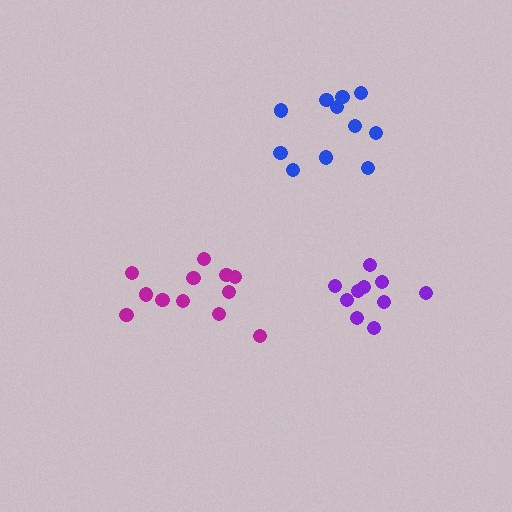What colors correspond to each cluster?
The clusters are colored: magenta, purple, blue.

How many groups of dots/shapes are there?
There are 3 groups.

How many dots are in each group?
Group 1: 12 dots, Group 2: 10 dots, Group 3: 11 dots (33 total).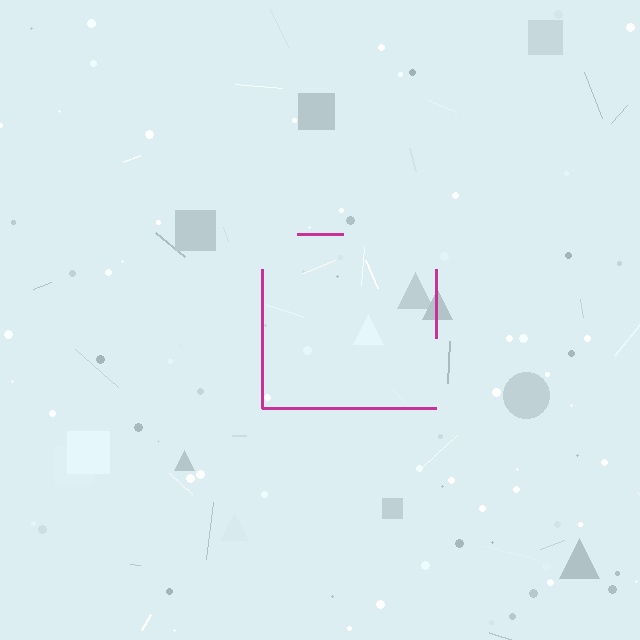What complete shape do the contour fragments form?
The contour fragments form a square.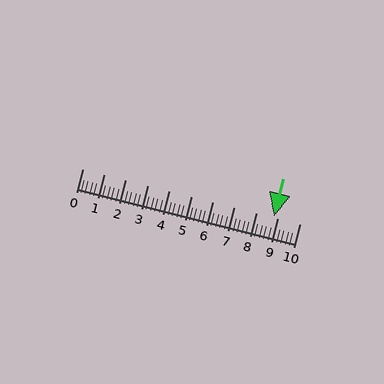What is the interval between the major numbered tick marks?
The major tick marks are spaced 1 units apart.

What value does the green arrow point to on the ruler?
The green arrow points to approximately 8.8.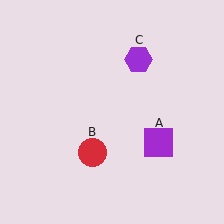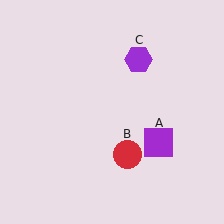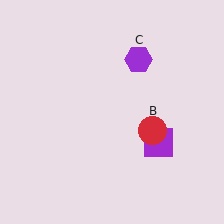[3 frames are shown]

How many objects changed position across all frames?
1 object changed position: red circle (object B).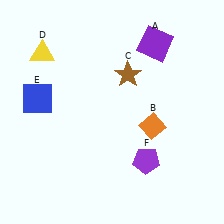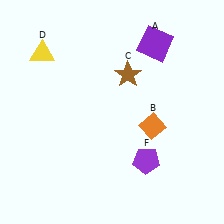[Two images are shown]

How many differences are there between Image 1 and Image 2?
There is 1 difference between the two images.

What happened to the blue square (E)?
The blue square (E) was removed in Image 2. It was in the top-left area of Image 1.